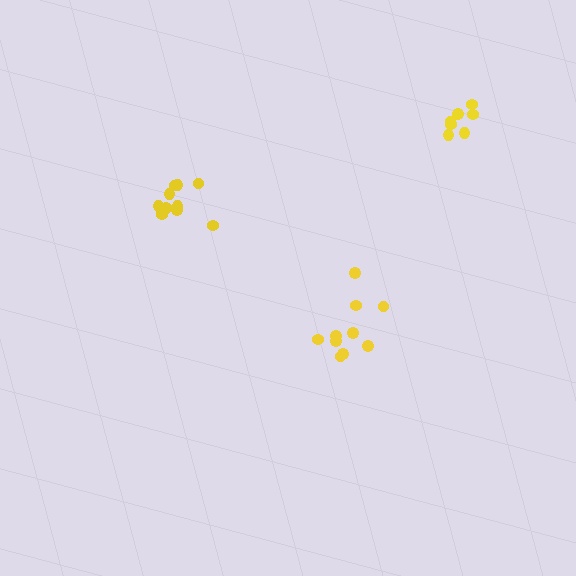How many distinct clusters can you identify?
There are 3 distinct clusters.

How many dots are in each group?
Group 1: 10 dots, Group 2: 11 dots, Group 3: 7 dots (28 total).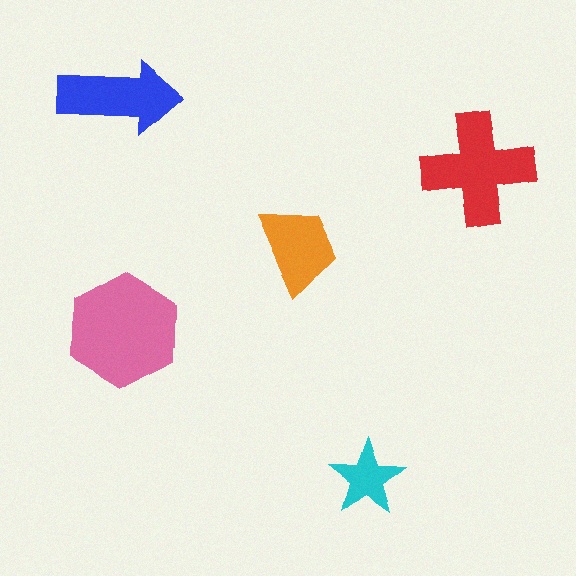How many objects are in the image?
There are 5 objects in the image.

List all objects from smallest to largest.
The cyan star, the orange trapezoid, the blue arrow, the red cross, the pink hexagon.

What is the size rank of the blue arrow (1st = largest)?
3rd.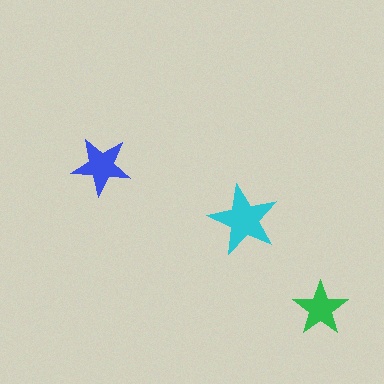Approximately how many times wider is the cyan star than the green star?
About 1.5 times wider.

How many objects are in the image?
There are 3 objects in the image.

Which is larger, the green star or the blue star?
The blue one.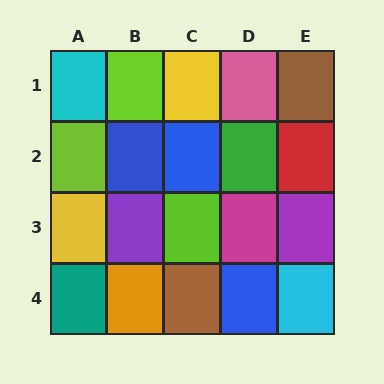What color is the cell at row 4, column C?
Brown.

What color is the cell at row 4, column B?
Orange.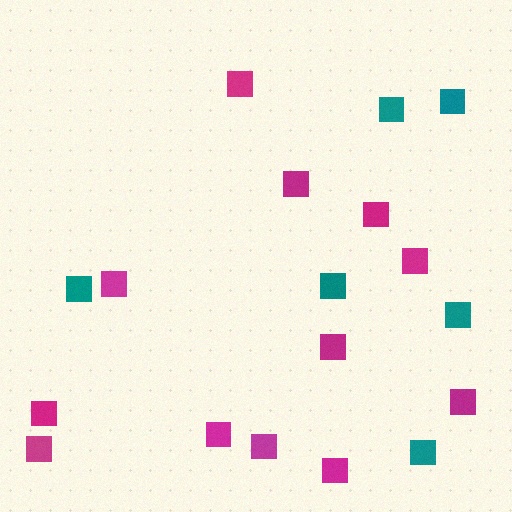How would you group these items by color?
There are 2 groups: one group of teal squares (6) and one group of magenta squares (12).